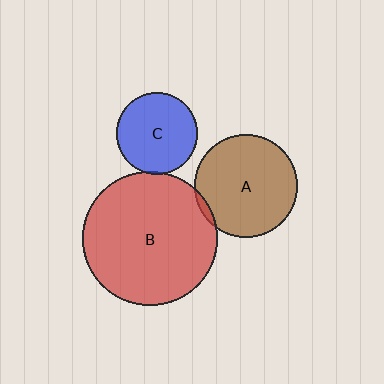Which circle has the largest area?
Circle B (red).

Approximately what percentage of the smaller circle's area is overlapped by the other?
Approximately 5%.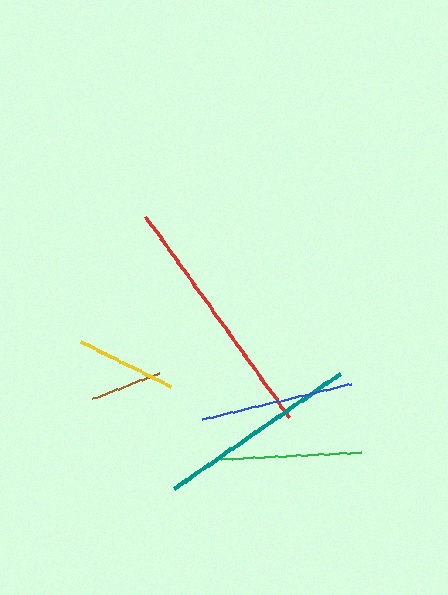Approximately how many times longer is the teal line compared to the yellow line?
The teal line is approximately 2.0 times the length of the yellow line.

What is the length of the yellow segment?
The yellow segment is approximately 101 pixels long.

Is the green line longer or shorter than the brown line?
The green line is longer than the brown line.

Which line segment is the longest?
The red line is the longest at approximately 246 pixels.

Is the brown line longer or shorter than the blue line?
The blue line is longer than the brown line.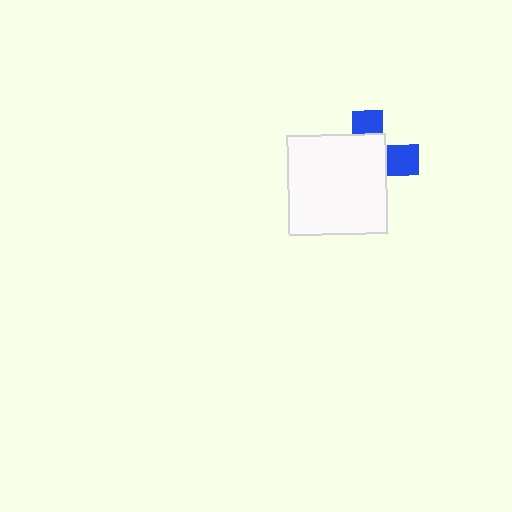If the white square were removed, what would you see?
You would see the complete blue cross.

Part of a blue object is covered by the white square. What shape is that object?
It is a cross.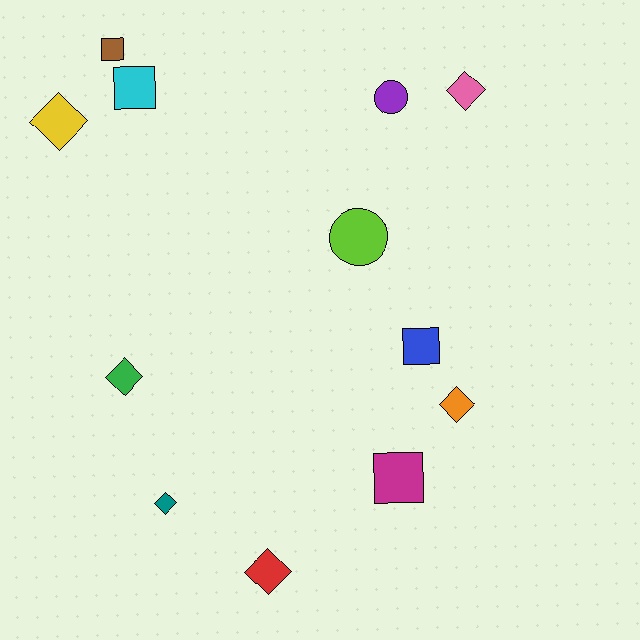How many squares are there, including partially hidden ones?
There are 4 squares.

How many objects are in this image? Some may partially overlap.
There are 12 objects.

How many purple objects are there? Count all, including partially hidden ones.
There is 1 purple object.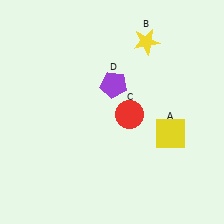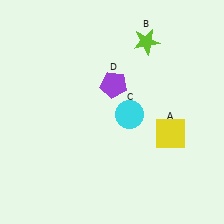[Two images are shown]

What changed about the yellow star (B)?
In Image 1, B is yellow. In Image 2, it changed to lime.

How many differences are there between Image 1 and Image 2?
There are 2 differences between the two images.